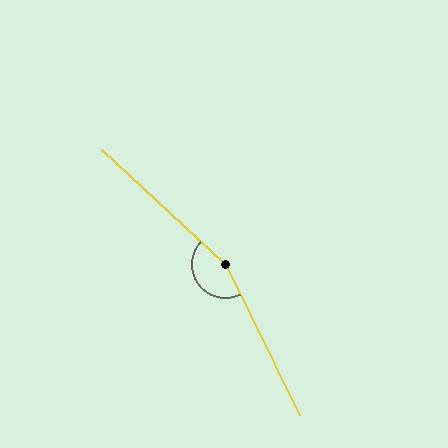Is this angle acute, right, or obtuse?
It is obtuse.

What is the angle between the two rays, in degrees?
Approximately 159 degrees.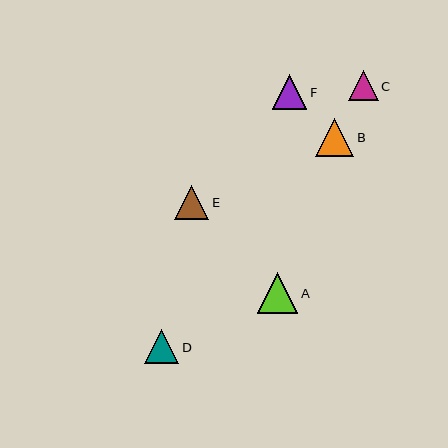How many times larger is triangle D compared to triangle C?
Triangle D is approximately 1.1 times the size of triangle C.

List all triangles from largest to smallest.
From largest to smallest: A, B, F, D, E, C.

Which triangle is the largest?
Triangle A is the largest with a size of approximately 41 pixels.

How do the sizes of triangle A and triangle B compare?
Triangle A and triangle B are approximately the same size.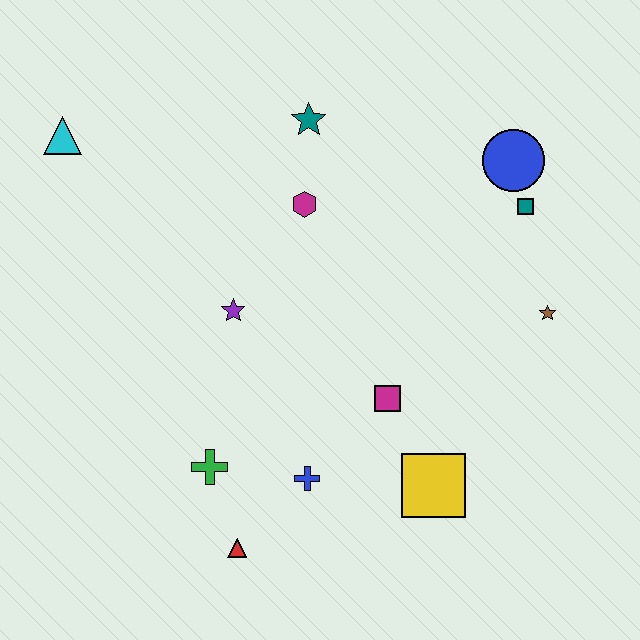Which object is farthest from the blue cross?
The cyan triangle is farthest from the blue cross.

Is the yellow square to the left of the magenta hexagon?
No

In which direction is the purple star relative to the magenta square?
The purple star is to the left of the magenta square.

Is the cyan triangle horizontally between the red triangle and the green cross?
No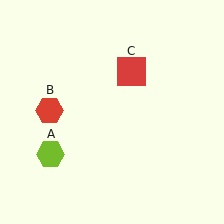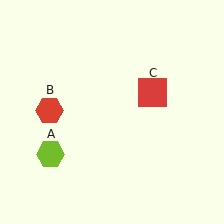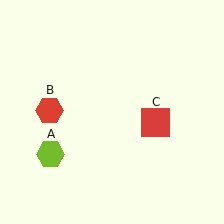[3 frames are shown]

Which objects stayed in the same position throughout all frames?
Lime hexagon (object A) and red hexagon (object B) remained stationary.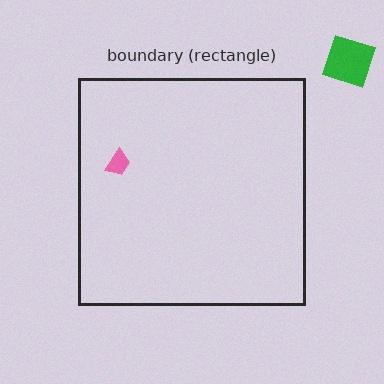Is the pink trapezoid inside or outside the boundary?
Inside.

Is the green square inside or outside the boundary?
Outside.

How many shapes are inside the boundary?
1 inside, 1 outside.